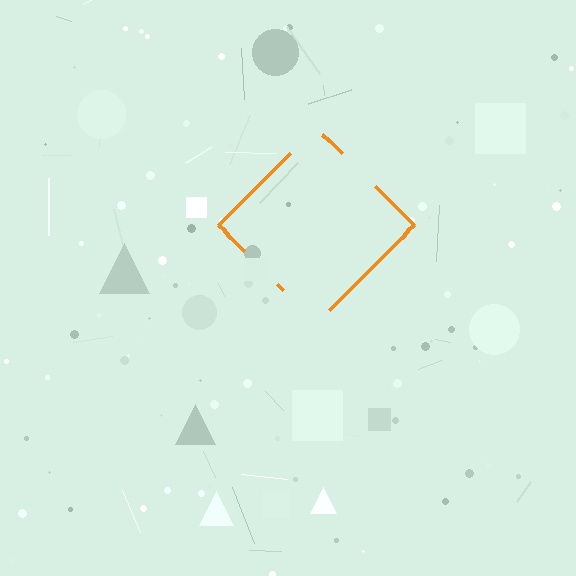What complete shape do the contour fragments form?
The contour fragments form a diamond.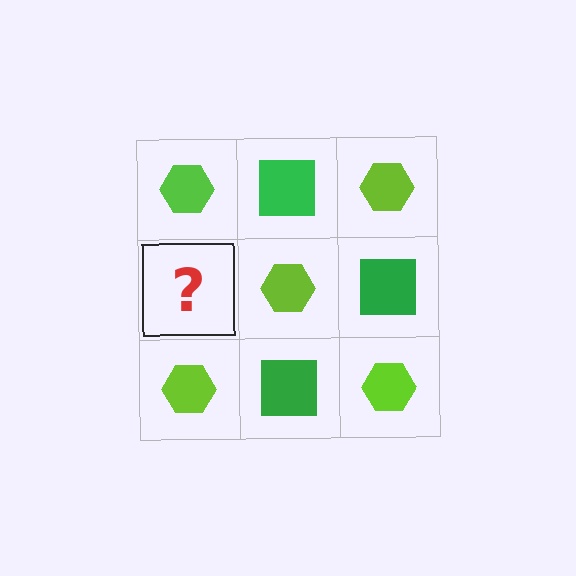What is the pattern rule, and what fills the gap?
The rule is that it alternates lime hexagon and green square in a checkerboard pattern. The gap should be filled with a green square.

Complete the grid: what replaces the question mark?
The question mark should be replaced with a green square.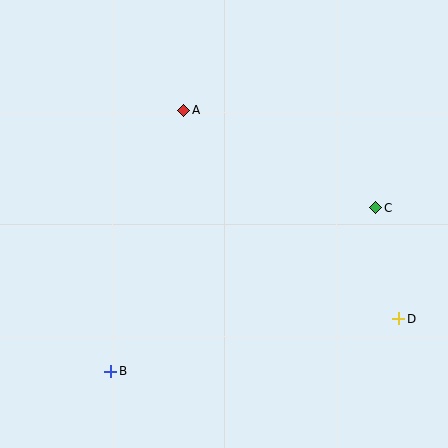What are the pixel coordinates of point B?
Point B is at (111, 371).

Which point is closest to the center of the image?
Point A at (184, 110) is closest to the center.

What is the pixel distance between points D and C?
The distance between D and C is 114 pixels.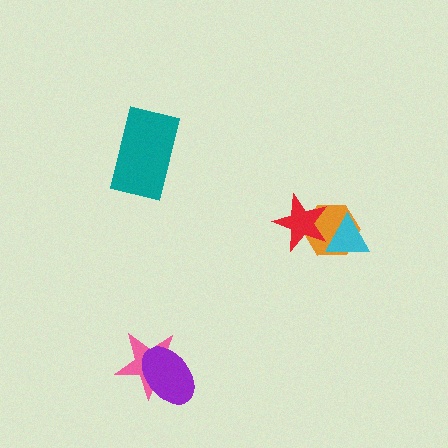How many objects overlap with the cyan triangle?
2 objects overlap with the cyan triangle.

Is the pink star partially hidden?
Yes, it is partially covered by another shape.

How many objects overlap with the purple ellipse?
1 object overlaps with the purple ellipse.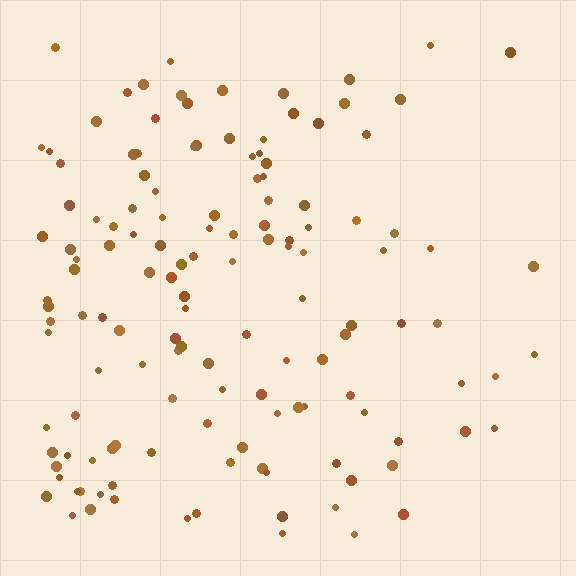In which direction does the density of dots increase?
From right to left, with the left side densest.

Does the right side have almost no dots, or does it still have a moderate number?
Still a moderate number, just noticeably fewer than the left.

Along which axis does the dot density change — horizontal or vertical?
Horizontal.